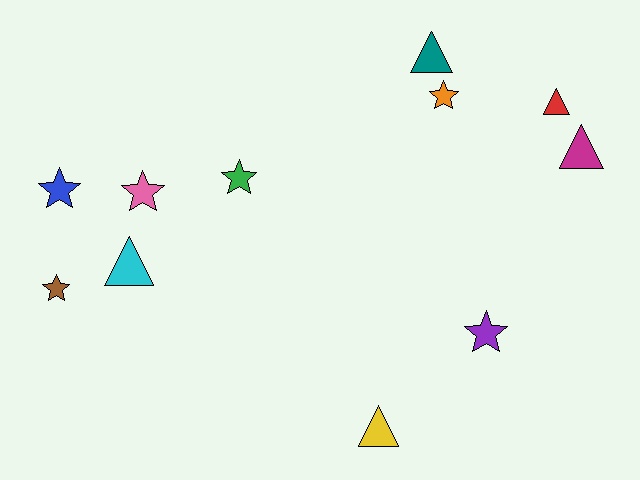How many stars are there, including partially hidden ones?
There are 6 stars.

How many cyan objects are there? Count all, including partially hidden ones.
There is 1 cyan object.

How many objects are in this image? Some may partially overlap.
There are 11 objects.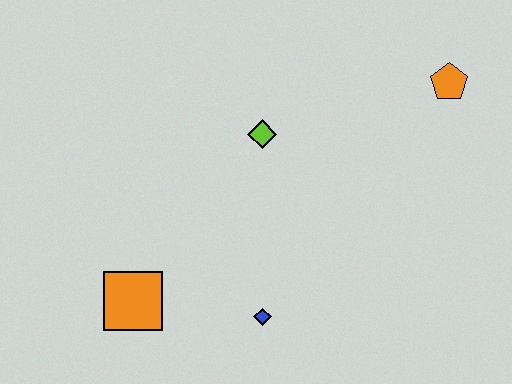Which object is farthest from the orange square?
The orange pentagon is farthest from the orange square.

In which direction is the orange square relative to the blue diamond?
The orange square is to the left of the blue diamond.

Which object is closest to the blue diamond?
The orange square is closest to the blue diamond.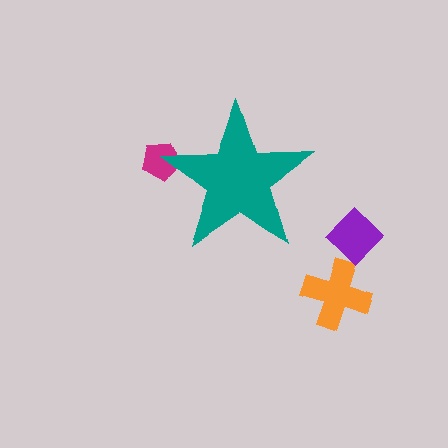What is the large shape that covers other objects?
A teal star.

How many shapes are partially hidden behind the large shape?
1 shape is partially hidden.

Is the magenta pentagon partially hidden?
Yes, the magenta pentagon is partially hidden behind the teal star.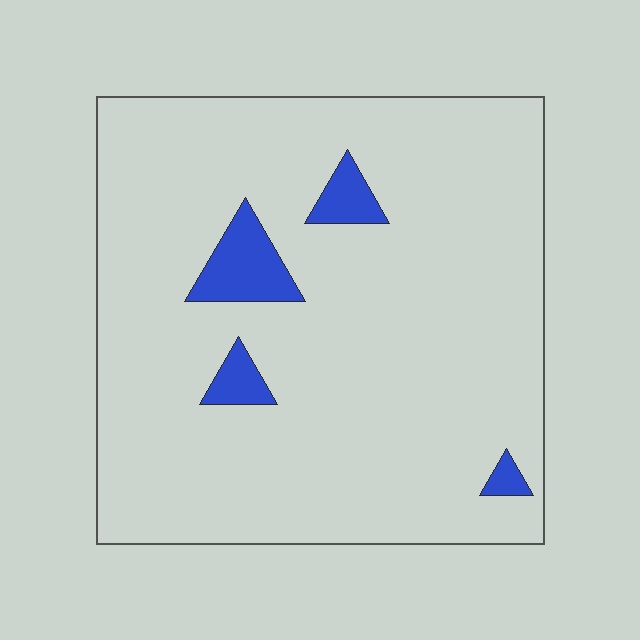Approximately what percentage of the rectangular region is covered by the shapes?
Approximately 5%.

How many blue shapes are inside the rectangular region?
4.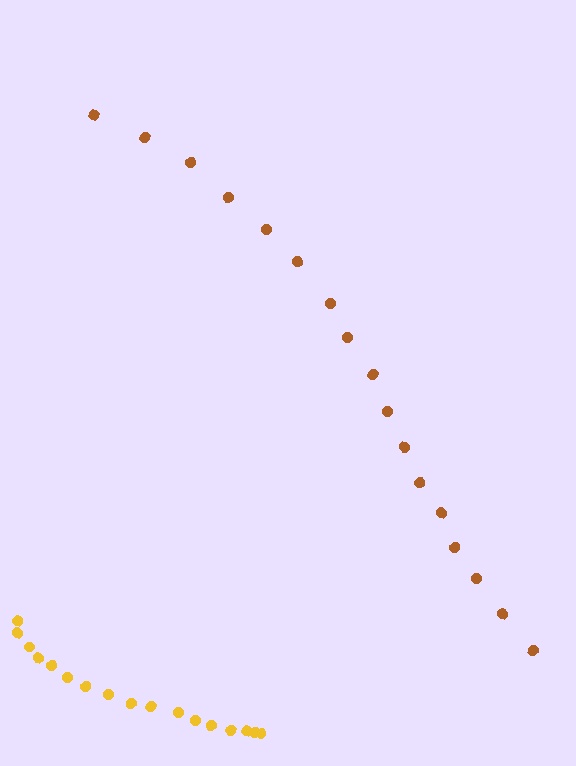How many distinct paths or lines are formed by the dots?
There are 2 distinct paths.